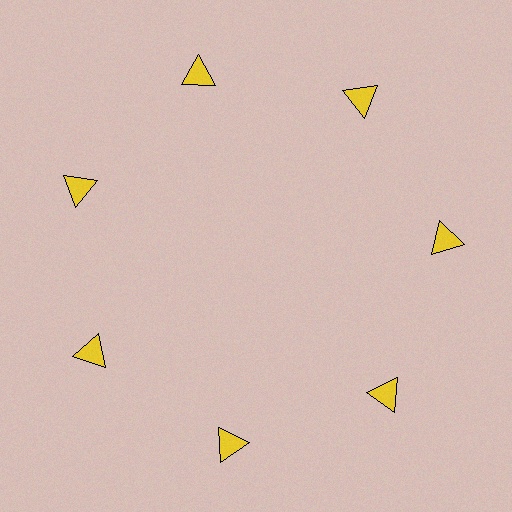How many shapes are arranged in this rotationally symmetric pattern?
There are 7 shapes, arranged in 7 groups of 1.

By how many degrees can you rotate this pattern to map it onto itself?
The pattern maps onto itself every 51 degrees of rotation.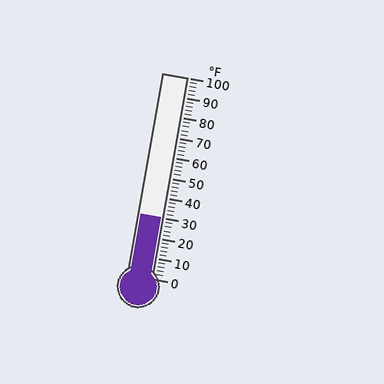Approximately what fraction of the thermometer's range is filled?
The thermometer is filled to approximately 30% of its range.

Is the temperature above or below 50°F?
The temperature is below 50°F.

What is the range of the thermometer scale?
The thermometer scale ranges from 0°F to 100°F.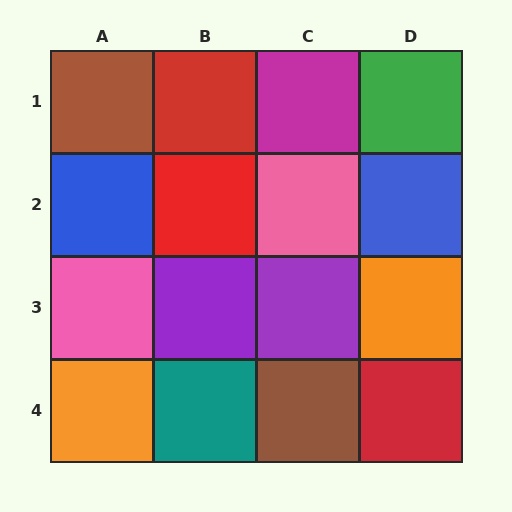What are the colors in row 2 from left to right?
Blue, red, pink, blue.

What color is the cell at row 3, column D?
Orange.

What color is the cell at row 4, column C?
Brown.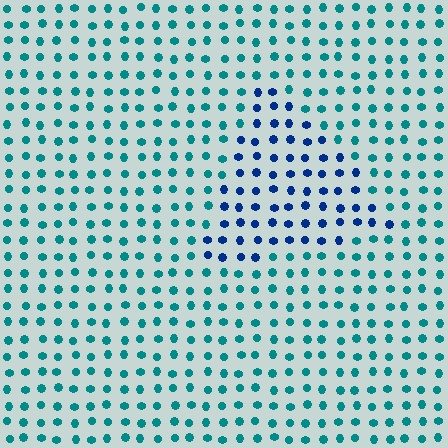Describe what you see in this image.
The image is filled with small teal elements in a uniform arrangement. A triangle-shaped region is visible where the elements are tinted to a slightly different hue, forming a subtle color boundary.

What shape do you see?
I see a triangle.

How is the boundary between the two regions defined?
The boundary is defined purely by a slight shift in hue (about 42 degrees). Spacing, size, and orientation are identical on both sides.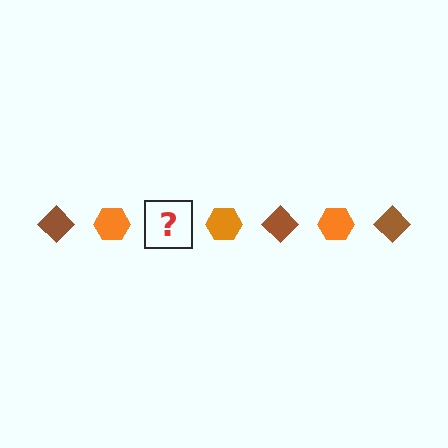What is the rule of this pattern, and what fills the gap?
The rule is that the pattern alternates between brown diamond and orange hexagon. The gap should be filled with a brown diamond.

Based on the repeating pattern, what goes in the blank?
The blank should be a brown diamond.